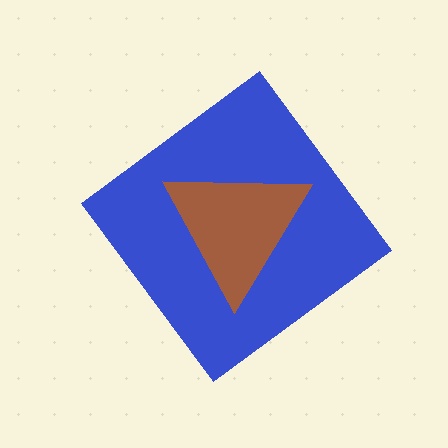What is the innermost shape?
The brown triangle.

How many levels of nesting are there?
2.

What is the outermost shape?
The blue diamond.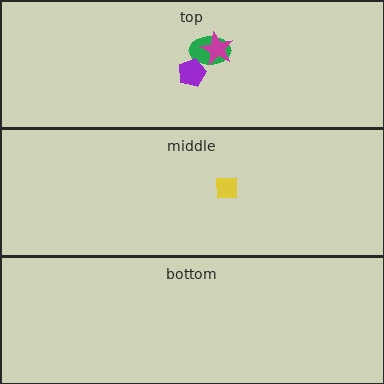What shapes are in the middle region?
The yellow square.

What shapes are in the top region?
The green ellipse, the purple pentagon, the magenta star.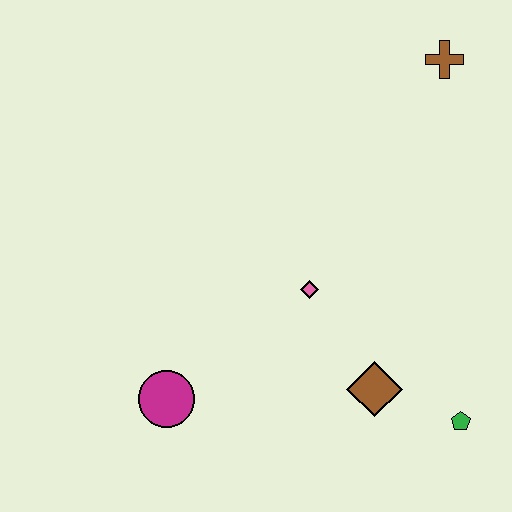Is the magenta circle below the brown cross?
Yes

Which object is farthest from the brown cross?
The magenta circle is farthest from the brown cross.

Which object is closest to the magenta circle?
The pink diamond is closest to the magenta circle.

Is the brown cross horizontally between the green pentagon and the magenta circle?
Yes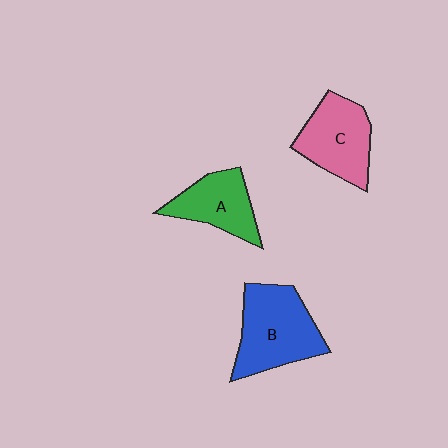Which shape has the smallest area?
Shape A (green).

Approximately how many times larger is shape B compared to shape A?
Approximately 1.4 times.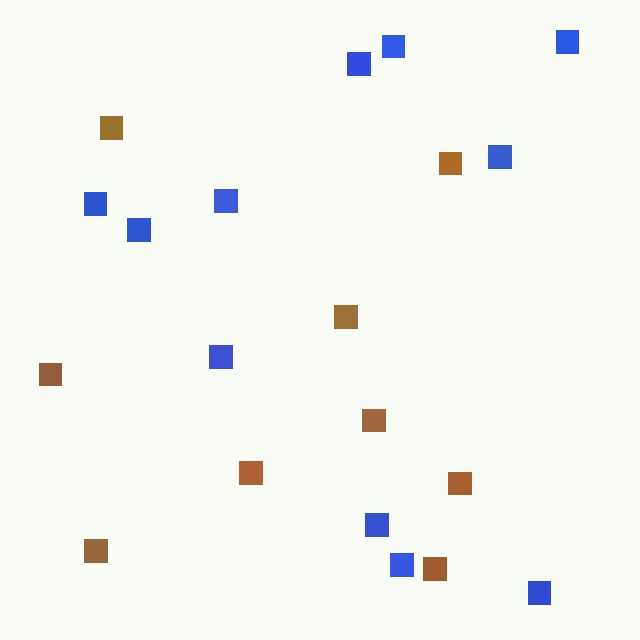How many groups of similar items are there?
There are 2 groups: one group of blue squares (11) and one group of brown squares (9).